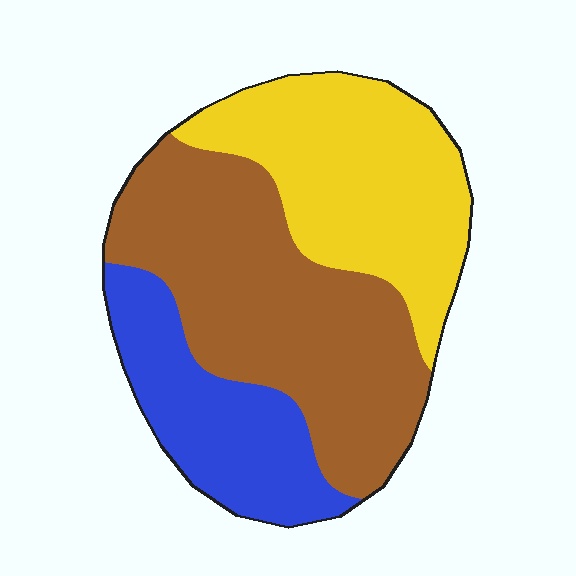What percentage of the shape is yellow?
Yellow takes up between a quarter and a half of the shape.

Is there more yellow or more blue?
Yellow.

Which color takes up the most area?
Brown, at roughly 45%.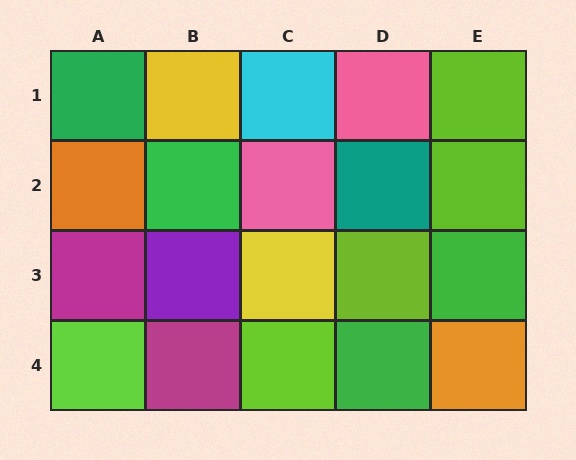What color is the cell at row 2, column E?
Lime.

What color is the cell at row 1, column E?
Lime.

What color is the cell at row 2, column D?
Teal.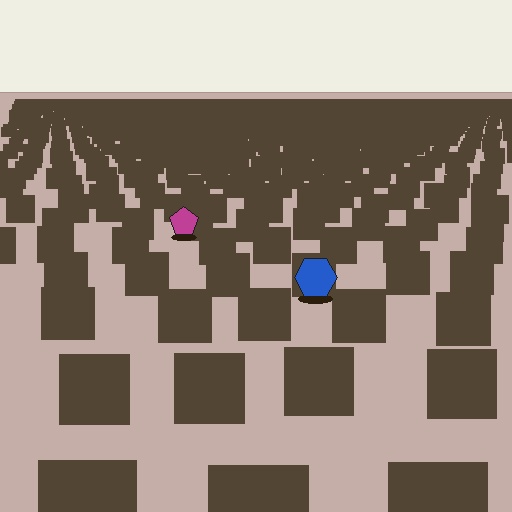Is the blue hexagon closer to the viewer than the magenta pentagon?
Yes. The blue hexagon is closer — you can tell from the texture gradient: the ground texture is coarser near it.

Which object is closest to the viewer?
The blue hexagon is closest. The texture marks near it are larger and more spread out.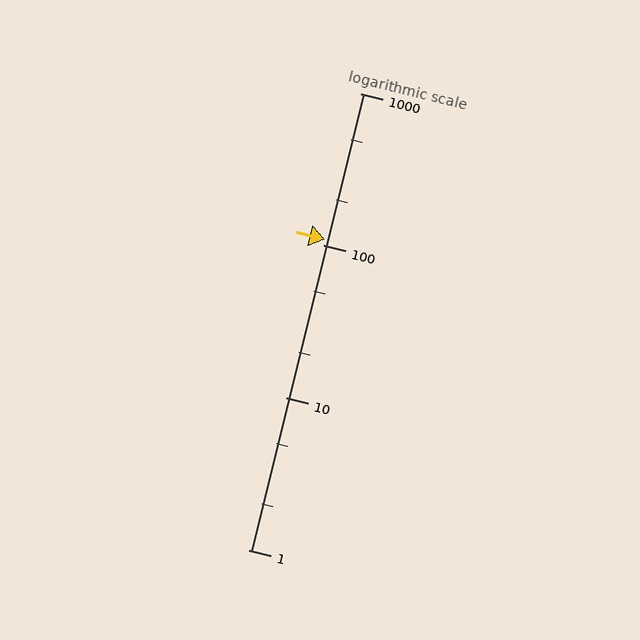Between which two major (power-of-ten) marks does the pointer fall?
The pointer is between 100 and 1000.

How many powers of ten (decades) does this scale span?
The scale spans 3 decades, from 1 to 1000.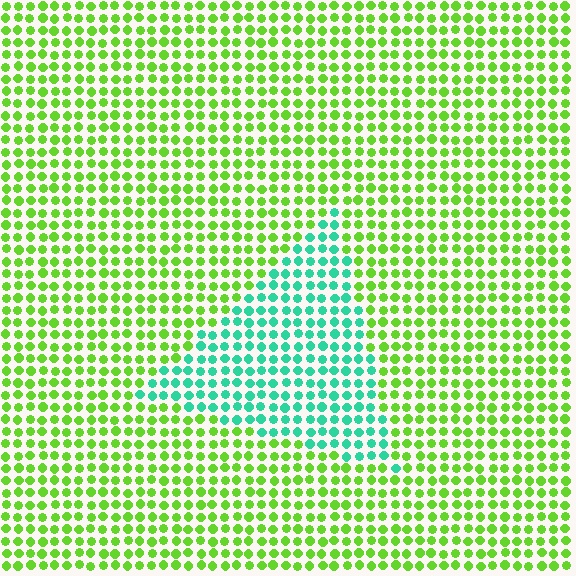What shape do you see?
I see a triangle.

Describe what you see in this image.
The image is filled with small lime elements in a uniform arrangement. A triangle-shaped region is visible where the elements are tinted to a slightly different hue, forming a subtle color boundary.